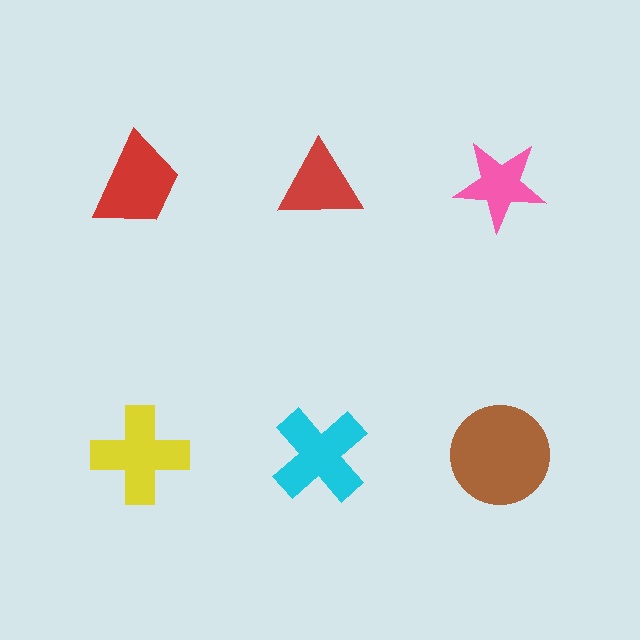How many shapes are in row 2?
3 shapes.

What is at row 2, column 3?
A brown circle.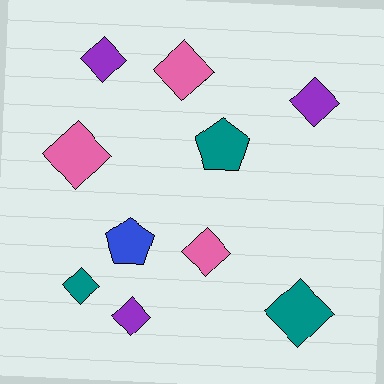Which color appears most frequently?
Purple, with 3 objects.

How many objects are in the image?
There are 10 objects.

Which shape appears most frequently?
Diamond, with 8 objects.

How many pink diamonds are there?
There are 3 pink diamonds.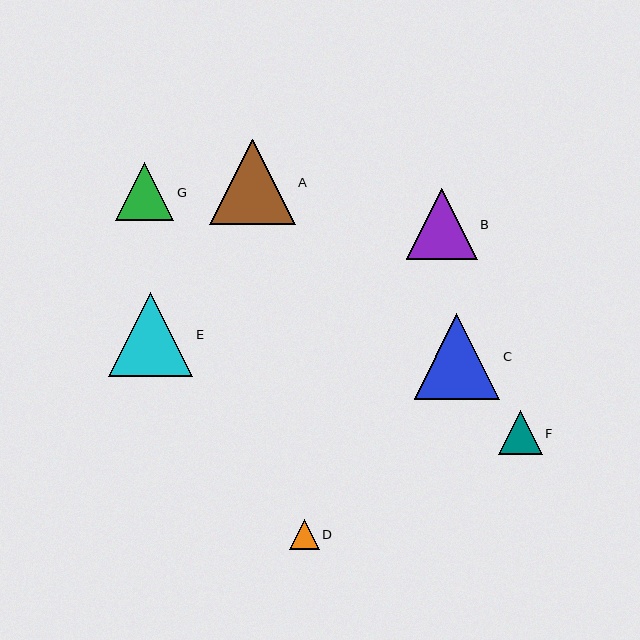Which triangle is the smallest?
Triangle D is the smallest with a size of approximately 30 pixels.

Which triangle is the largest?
Triangle C is the largest with a size of approximately 86 pixels.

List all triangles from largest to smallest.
From largest to smallest: C, A, E, B, G, F, D.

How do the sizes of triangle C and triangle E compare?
Triangle C and triangle E are approximately the same size.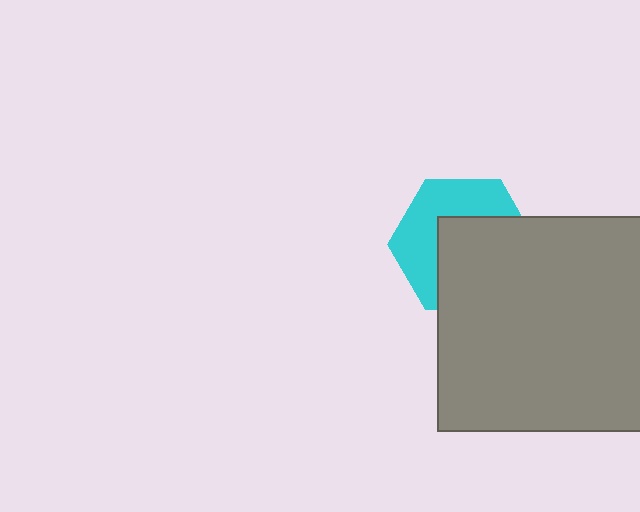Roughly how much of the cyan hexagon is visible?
About half of it is visible (roughly 46%).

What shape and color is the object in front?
The object in front is a gray rectangle.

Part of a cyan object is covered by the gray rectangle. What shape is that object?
It is a hexagon.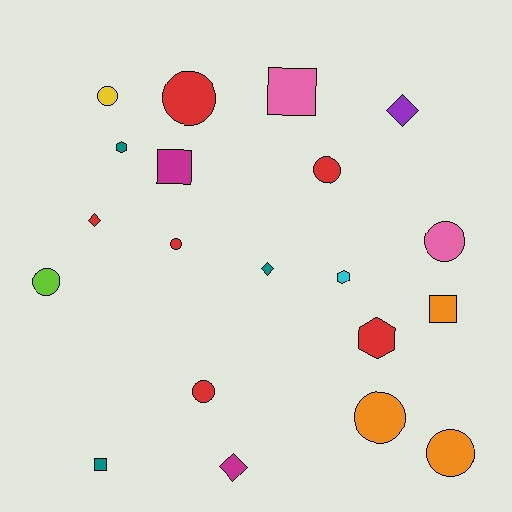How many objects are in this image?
There are 20 objects.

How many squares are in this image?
There are 4 squares.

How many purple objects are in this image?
There is 1 purple object.